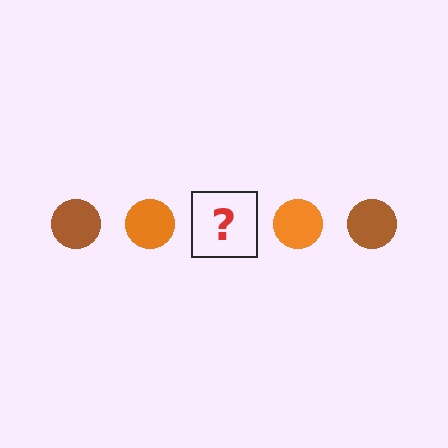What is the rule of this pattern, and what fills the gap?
The rule is that the pattern cycles through brown, orange circles. The gap should be filled with a brown circle.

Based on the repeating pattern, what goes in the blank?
The blank should be a brown circle.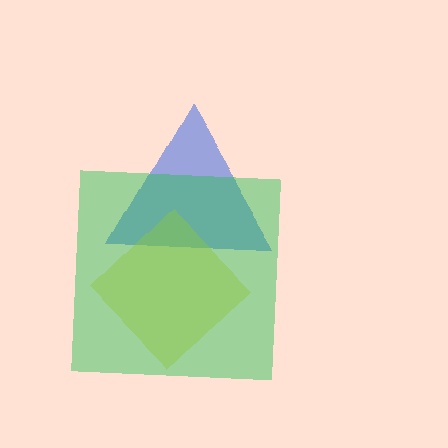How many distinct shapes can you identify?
There are 3 distinct shapes: a blue triangle, a yellow diamond, a green square.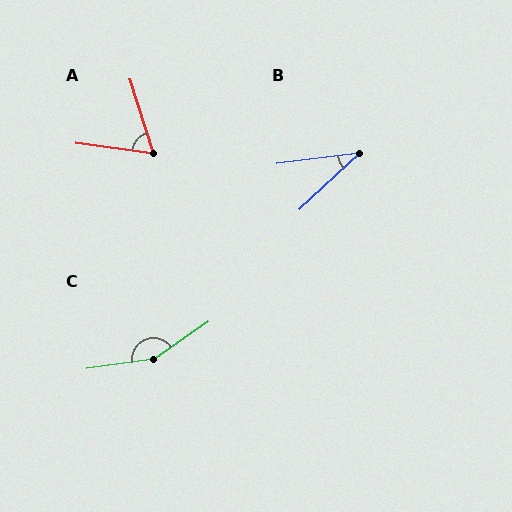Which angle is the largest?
C, at approximately 154 degrees.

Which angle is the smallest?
B, at approximately 36 degrees.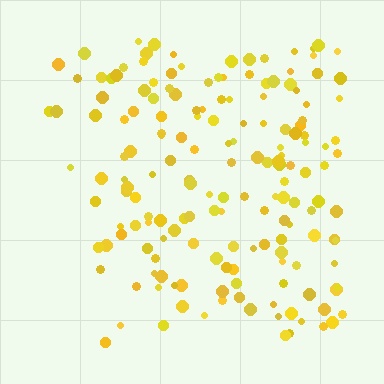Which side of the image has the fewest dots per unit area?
The left.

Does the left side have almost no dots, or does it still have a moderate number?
Still a moderate number, just noticeably fewer than the right.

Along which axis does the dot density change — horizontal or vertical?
Horizontal.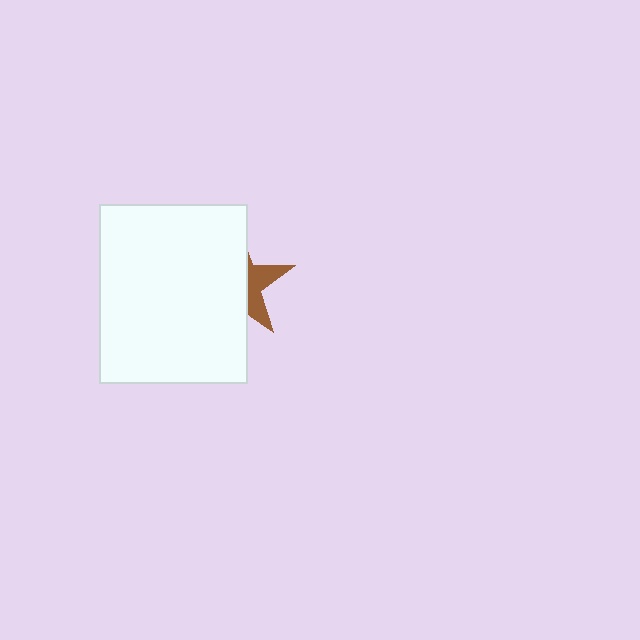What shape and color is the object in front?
The object in front is a white rectangle.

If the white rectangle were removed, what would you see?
You would see the complete brown star.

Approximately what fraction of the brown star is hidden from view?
Roughly 67% of the brown star is hidden behind the white rectangle.